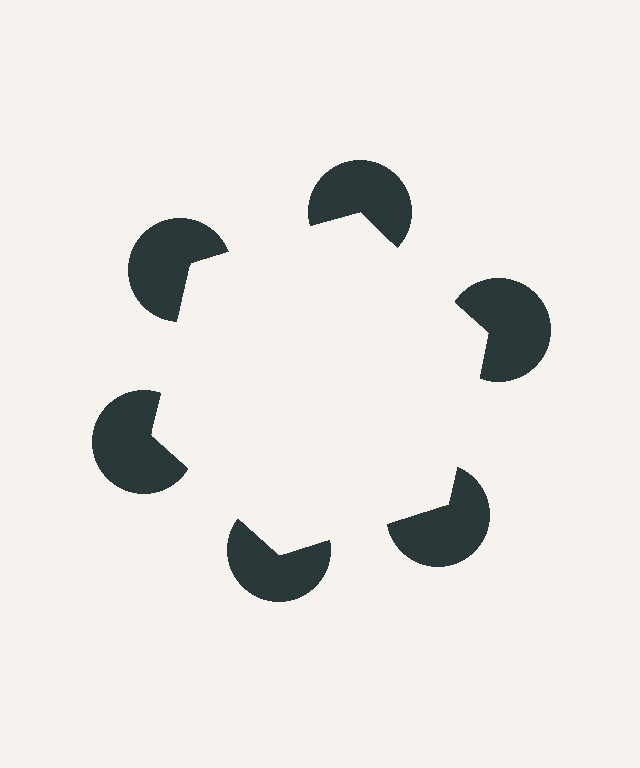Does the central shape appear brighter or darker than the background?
It typically appears slightly brighter than the background, even though no actual brightness change is drawn.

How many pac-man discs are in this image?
There are 6 — one at each vertex of the illusory hexagon.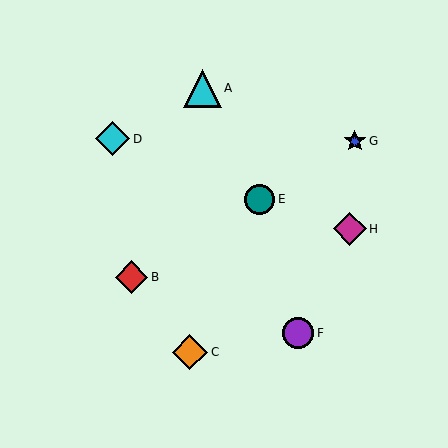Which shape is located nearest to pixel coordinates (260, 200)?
The teal circle (labeled E) at (260, 199) is nearest to that location.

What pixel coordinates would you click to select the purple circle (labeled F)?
Click at (298, 333) to select the purple circle F.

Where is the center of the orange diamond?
The center of the orange diamond is at (190, 352).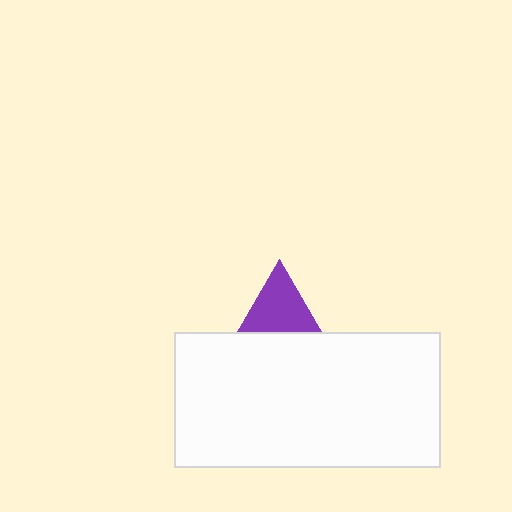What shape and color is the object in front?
The object in front is a white rectangle.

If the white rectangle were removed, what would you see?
You would see the complete purple triangle.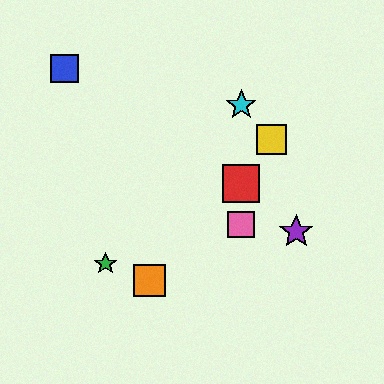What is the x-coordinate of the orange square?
The orange square is at x≈149.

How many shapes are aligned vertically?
3 shapes (the red square, the cyan star, the pink square) are aligned vertically.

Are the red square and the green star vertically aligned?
No, the red square is at x≈241 and the green star is at x≈106.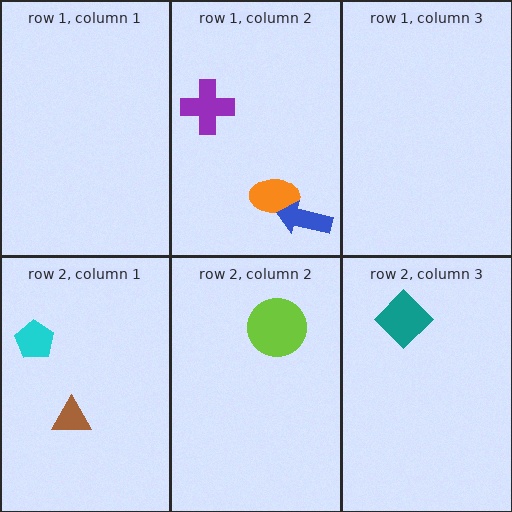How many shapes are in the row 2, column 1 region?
2.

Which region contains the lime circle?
The row 2, column 2 region.